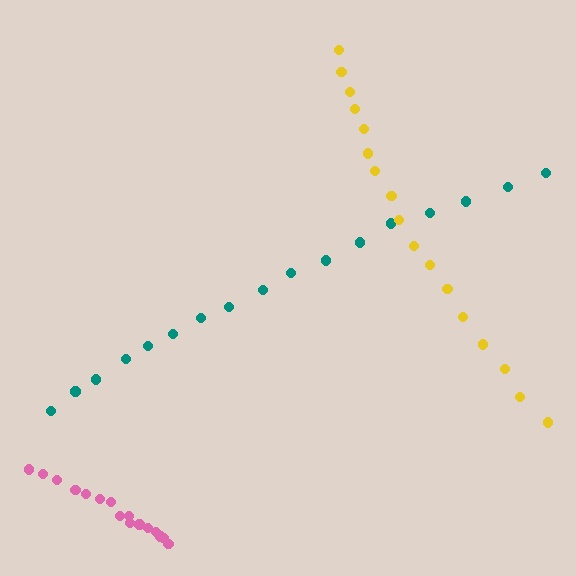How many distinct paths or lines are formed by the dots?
There are 3 distinct paths.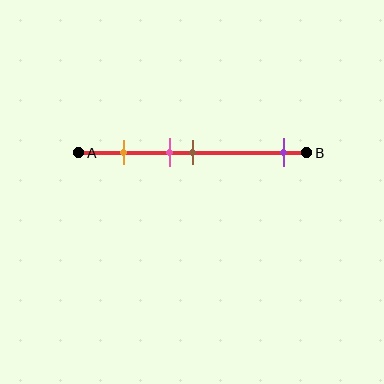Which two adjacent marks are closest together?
The pink and brown marks are the closest adjacent pair.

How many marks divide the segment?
There are 4 marks dividing the segment.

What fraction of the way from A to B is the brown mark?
The brown mark is approximately 50% (0.5) of the way from A to B.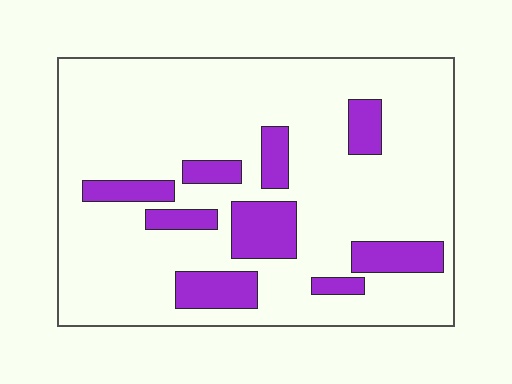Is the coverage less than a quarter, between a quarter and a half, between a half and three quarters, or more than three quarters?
Less than a quarter.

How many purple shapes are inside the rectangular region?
9.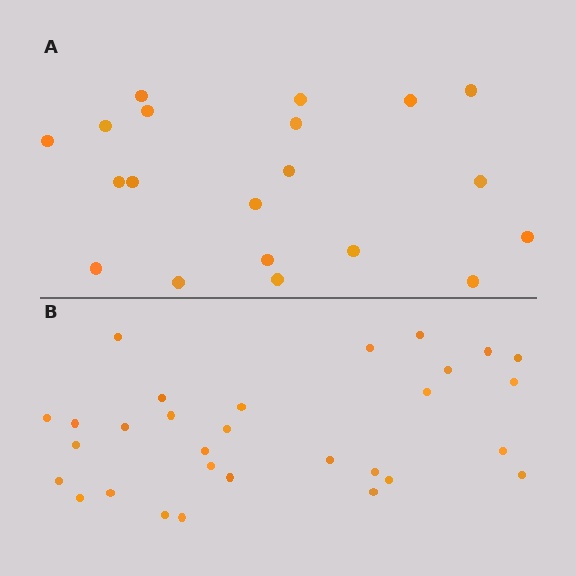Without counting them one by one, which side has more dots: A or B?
Region B (the bottom region) has more dots.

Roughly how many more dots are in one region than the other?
Region B has roughly 10 or so more dots than region A.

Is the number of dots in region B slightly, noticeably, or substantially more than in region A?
Region B has substantially more. The ratio is roughly 1.5 to 1.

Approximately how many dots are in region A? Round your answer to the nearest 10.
About 20 dots.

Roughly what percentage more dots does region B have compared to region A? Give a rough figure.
About 50% more.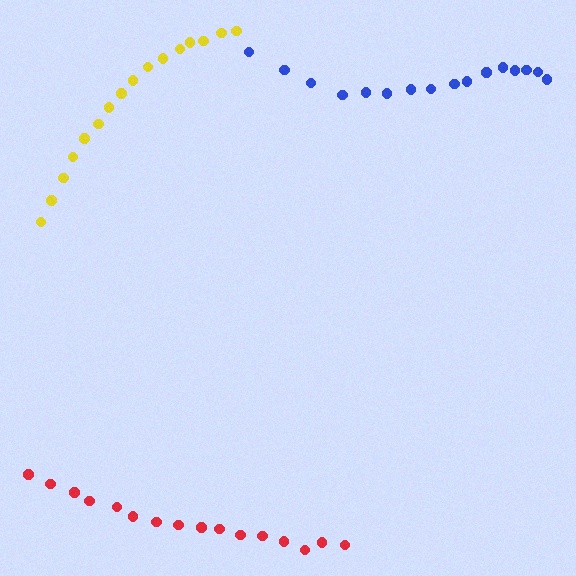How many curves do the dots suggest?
There are 3 distinct paths.